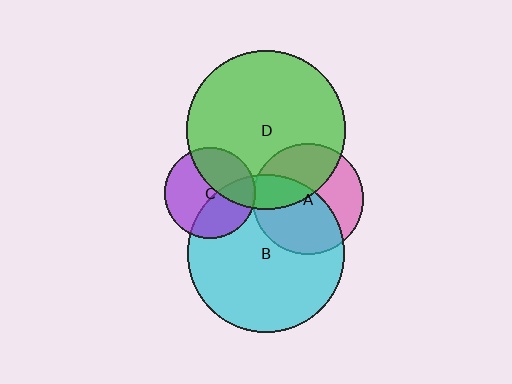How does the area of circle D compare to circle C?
Approximately 3.1 times.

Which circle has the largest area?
Circle D (green).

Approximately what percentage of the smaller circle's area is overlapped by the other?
Approximately 55%.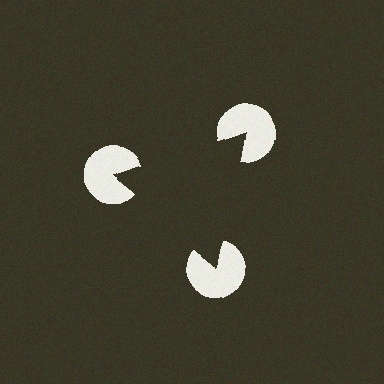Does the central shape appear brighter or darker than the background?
It typically appears slightly darker than the background, even though no actual brightness change is drawn.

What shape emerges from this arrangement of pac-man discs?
An illusory triangle — its edges are inferred from the aligned wedge cuts in the pac-man discs, not physically drawn.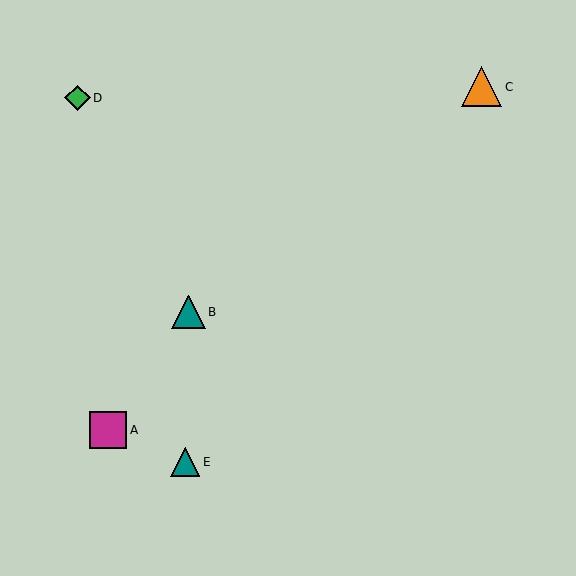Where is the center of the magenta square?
The center of the magenta square is at (108, 430).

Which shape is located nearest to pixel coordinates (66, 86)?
The green diamond (labeled D) at (77, 98) is nearest to that location.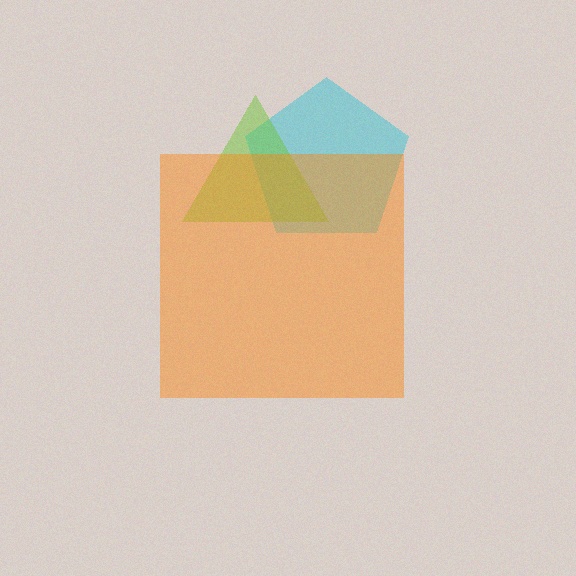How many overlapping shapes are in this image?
There are 3 overlapping shapes in the image.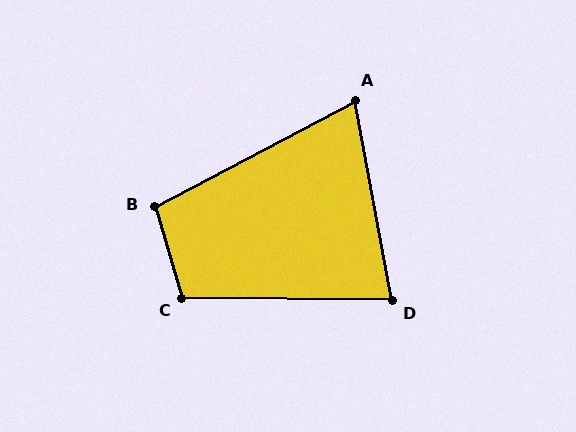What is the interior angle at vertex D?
Approximately 79 degrees (acute).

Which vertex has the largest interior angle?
C, at approximately 107 degrees.